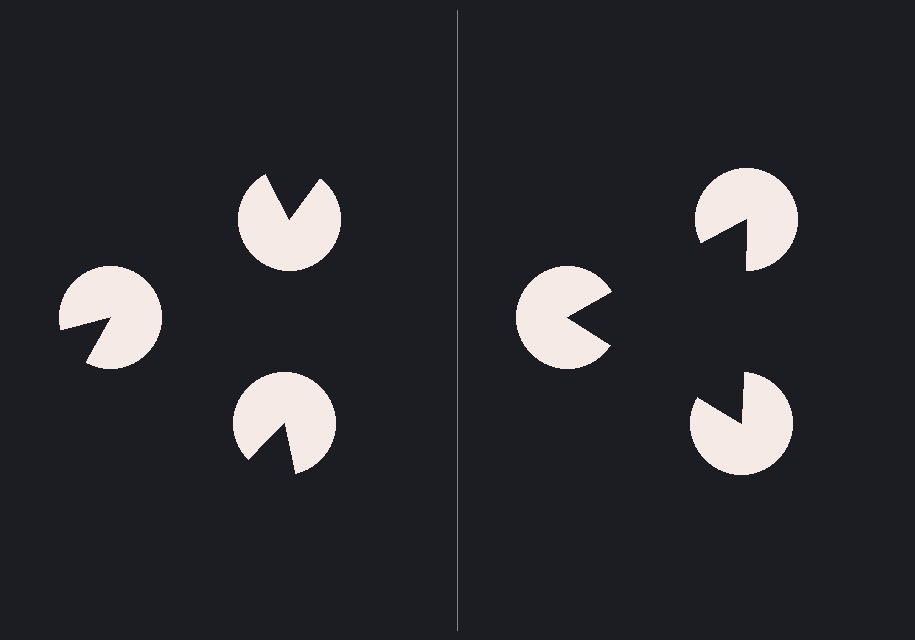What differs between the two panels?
The pac-man discs are positioned identically on both sides; only the wedge orientations differ. On the right they align to a triangle; on the left they are misaligned.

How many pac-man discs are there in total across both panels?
6 — 3 on each side.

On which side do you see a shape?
An illusory triangle appears on the right side. On the left side the wedge cuts are rotated, so no coherent shape forms.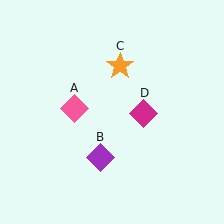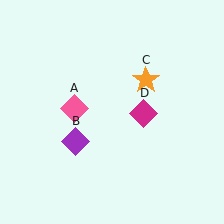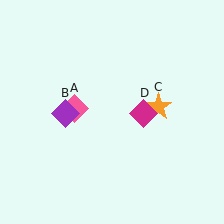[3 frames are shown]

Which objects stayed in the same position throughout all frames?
Pink diamond (object A) and magenta diamond (object D) remained stationary.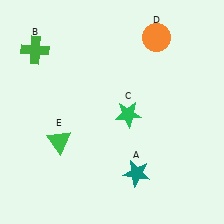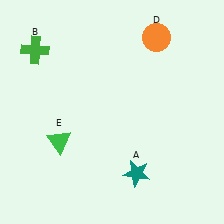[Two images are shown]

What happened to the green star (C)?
The green star (C) was removed in Image 2. It was in the bottom-right area of Image 1.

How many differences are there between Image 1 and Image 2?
There is 1 difference between the two images.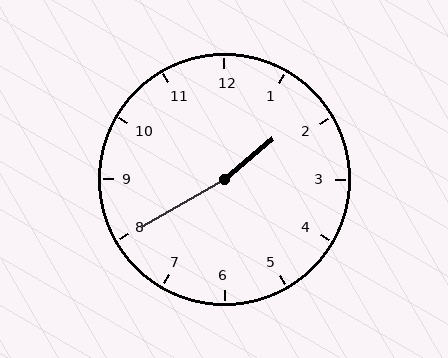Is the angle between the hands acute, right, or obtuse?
It is obtuse.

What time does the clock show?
1:40.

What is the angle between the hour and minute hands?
Approximately 170 degrees.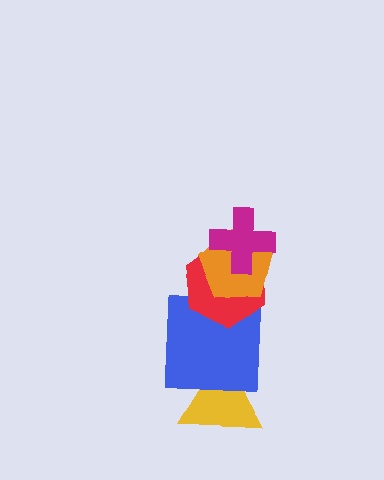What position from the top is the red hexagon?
The red hexagon is 3rd from the top.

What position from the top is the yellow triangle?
The yellow triangle is 5th from the top.